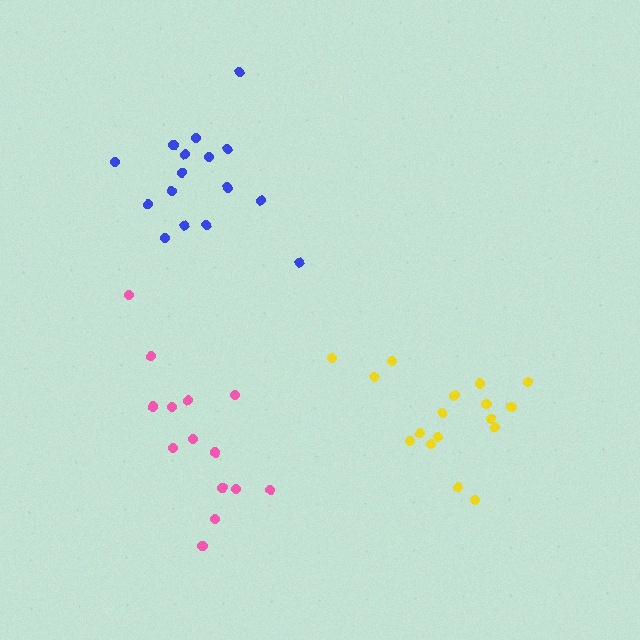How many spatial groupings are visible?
There are 3 spatial groupings.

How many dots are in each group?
Group 1: 14 dots, Group 2: 16 dots, Group 3: 17 dots (47 total).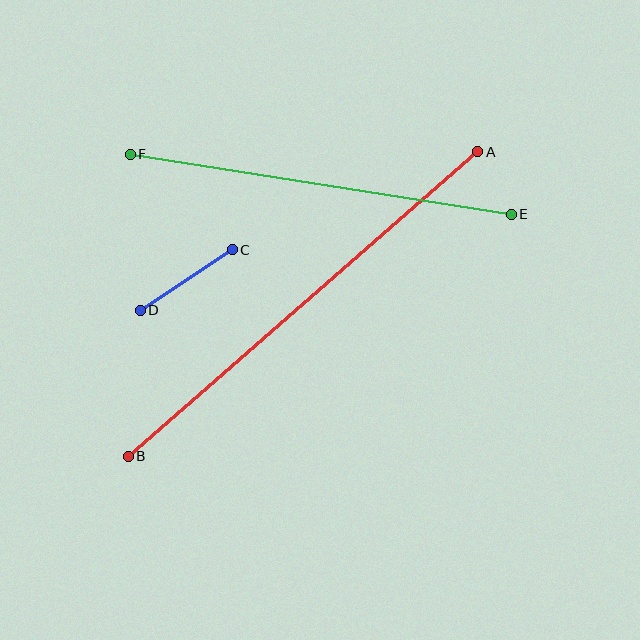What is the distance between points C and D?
The distance is approximately 110 pixels.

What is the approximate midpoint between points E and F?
The midpoint is at approximately (321, 184) pixels.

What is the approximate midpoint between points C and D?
The midpoint is at approximately (186, 280) pixels.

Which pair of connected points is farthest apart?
Points A and B are farthest apart.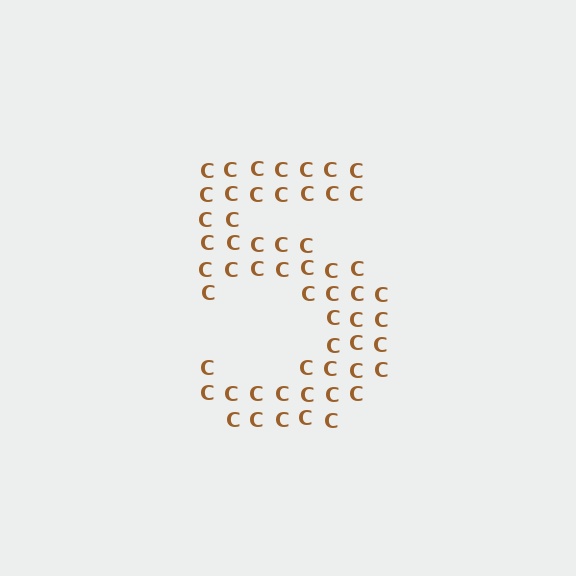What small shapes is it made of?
It is made of small letter C's.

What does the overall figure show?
The overall figure shows the digit 5.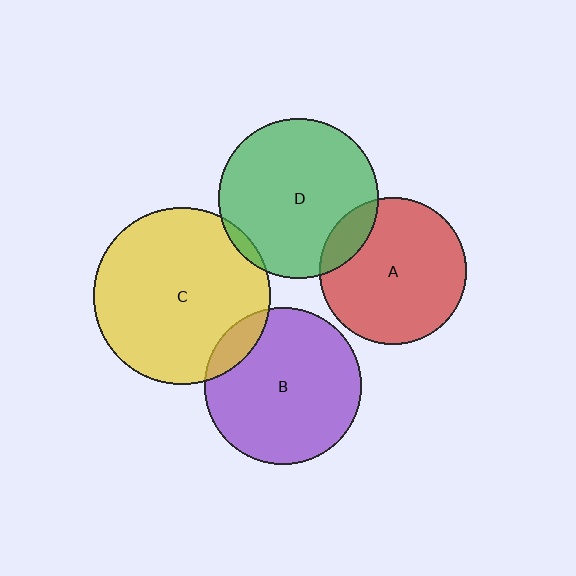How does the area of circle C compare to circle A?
Approximately 1.4 times.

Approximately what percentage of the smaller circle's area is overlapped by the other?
Approximately 10%.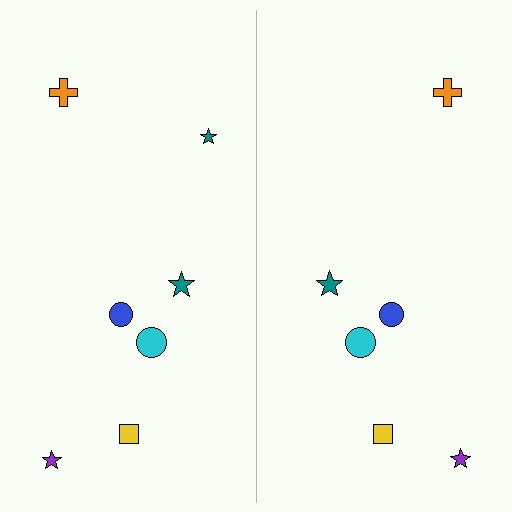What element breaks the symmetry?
A teal star is missing from the right side.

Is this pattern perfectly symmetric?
No, the pattern is not perfectly symmetric. A teal star is missing from the right side.